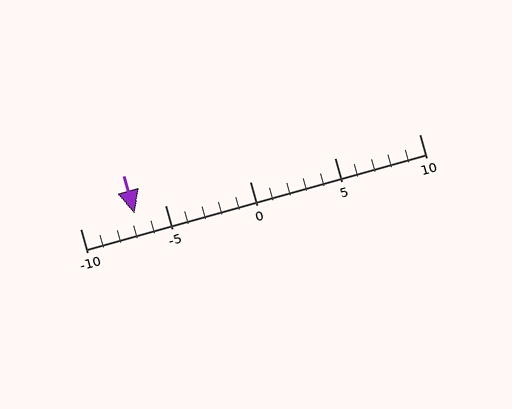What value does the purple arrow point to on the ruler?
The purple arrow points to approximately -7.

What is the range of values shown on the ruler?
The ruler shows values from -10 to 10.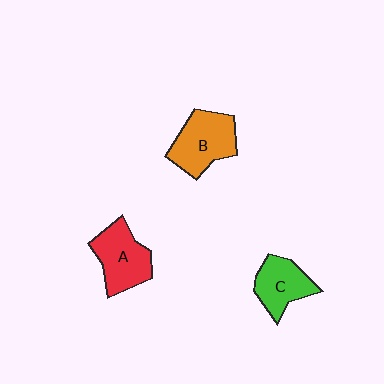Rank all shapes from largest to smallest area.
From largest to smallest: B (orange), A (red), C (green).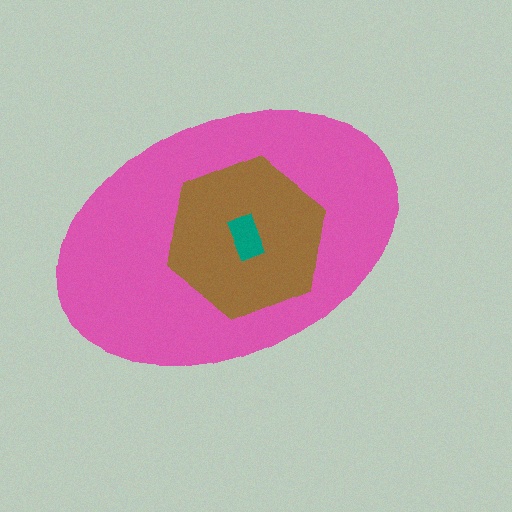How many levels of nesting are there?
3.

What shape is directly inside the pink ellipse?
The brown hexagon.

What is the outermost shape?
The pink ellipse.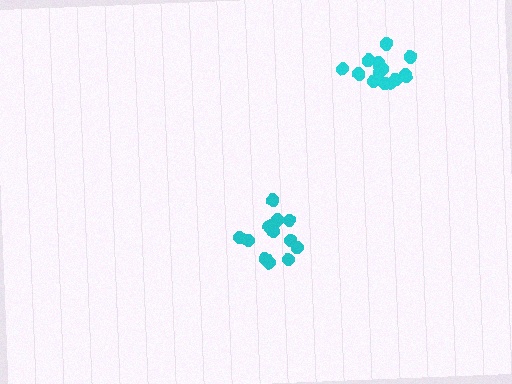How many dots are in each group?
Group 1: 14 dots, Group 2: 15 dots (29 total).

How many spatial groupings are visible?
There are 2 spatial groupings.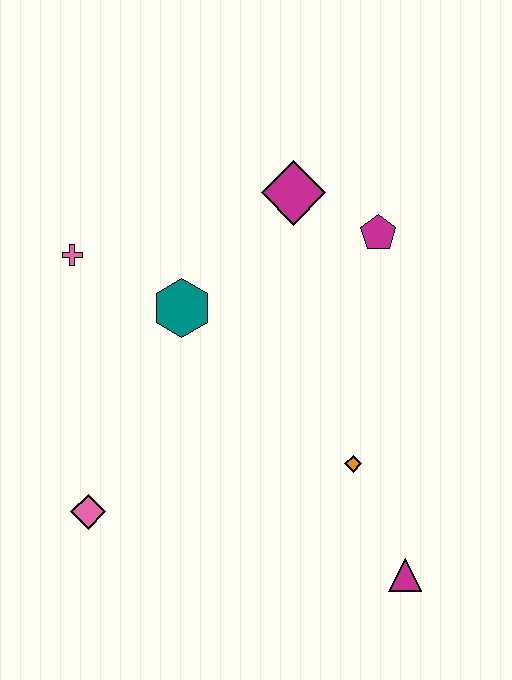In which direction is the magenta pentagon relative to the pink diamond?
The magenta pentagon is to the right of the pink diamond.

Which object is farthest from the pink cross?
The magenta triangle is farthest from the pink cross.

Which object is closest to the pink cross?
The teal hexagon is closest to the pink cross.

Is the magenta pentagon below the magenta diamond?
Yes